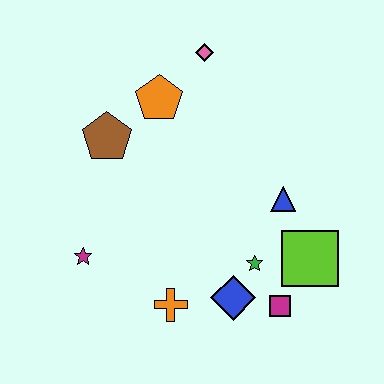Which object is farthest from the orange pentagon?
The magenta square is farthest from the orange pentagon.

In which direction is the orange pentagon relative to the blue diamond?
The orange pentagon is above the blue diamond.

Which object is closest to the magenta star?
The orange cross is closest to the magenta star.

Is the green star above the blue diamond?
Yes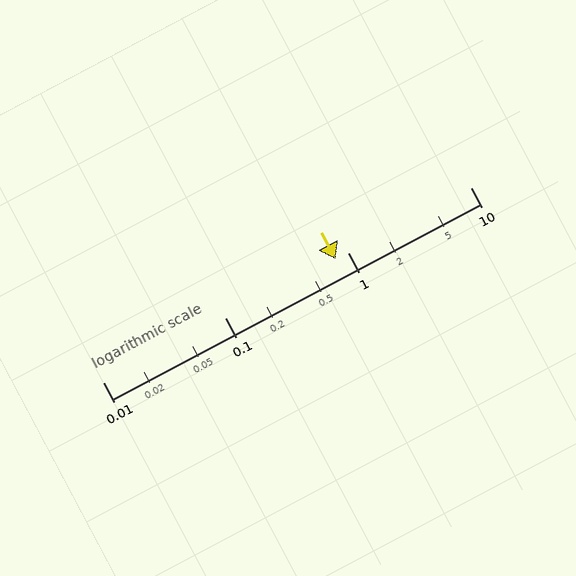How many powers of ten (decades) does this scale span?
The scale spans 3 decades, from 0.01 to 10.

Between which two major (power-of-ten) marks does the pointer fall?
The pointer is between 0.1 and 1.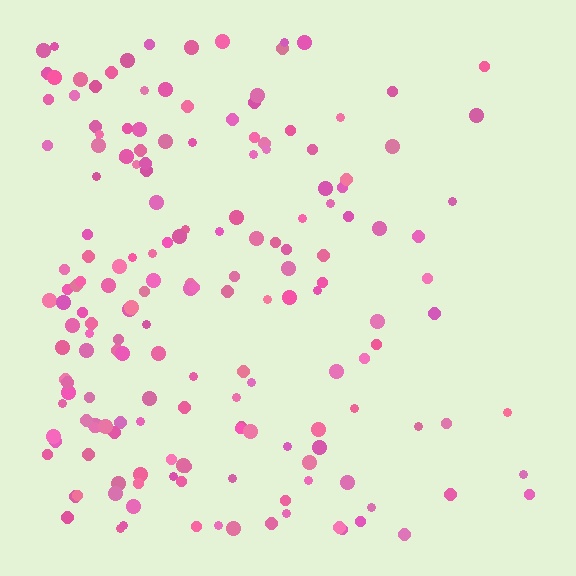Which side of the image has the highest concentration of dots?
The left.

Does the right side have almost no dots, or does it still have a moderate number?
Still a moderate number, just noticeably fewer than the left.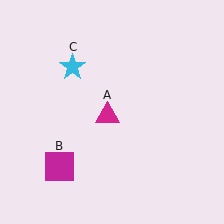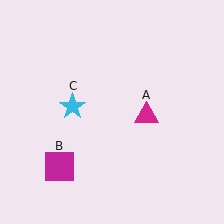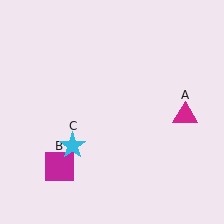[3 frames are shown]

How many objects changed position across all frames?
2 objects changed position: magenta triangle (object A), cyan star (object C).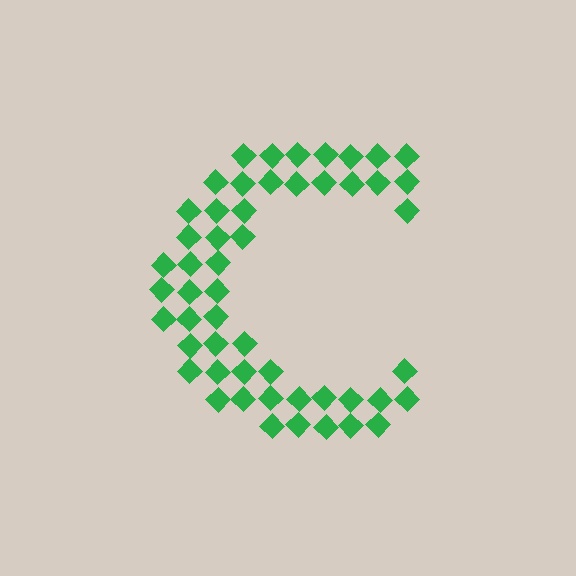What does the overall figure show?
The overall figure shows the letter C.